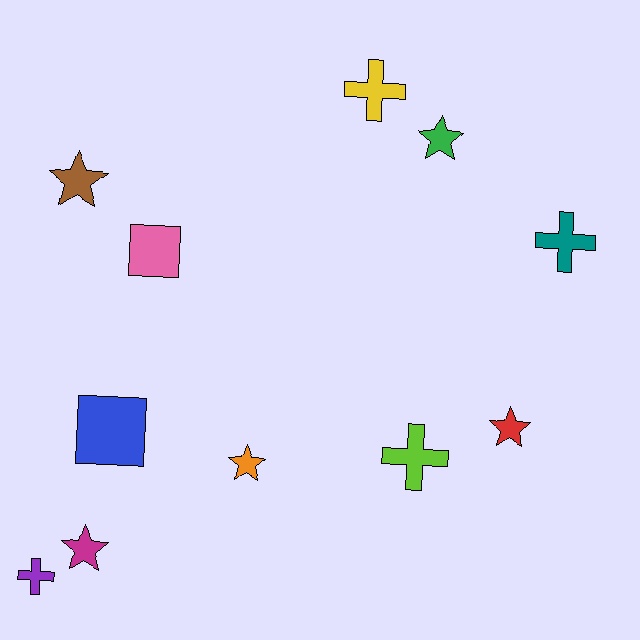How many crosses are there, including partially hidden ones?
There are 4 crosses.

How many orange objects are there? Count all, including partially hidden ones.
There is 1 orange object.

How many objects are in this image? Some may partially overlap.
There are 11 objects.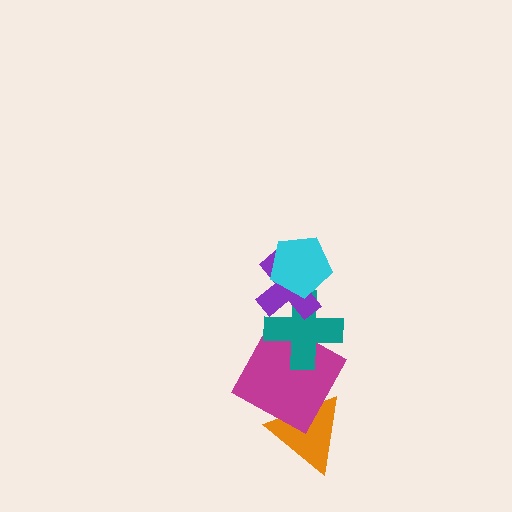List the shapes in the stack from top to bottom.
From top to bottom: the cyan pentagon, the purple cross, the teal cross, the magenta square, the orange triangle.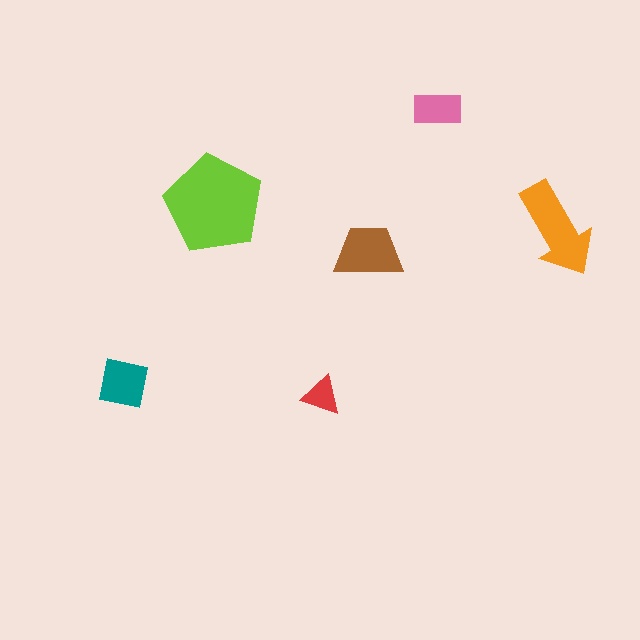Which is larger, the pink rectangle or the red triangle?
The pink rectangle.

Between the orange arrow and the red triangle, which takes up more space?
The orange arrow.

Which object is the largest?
The lime pentagon.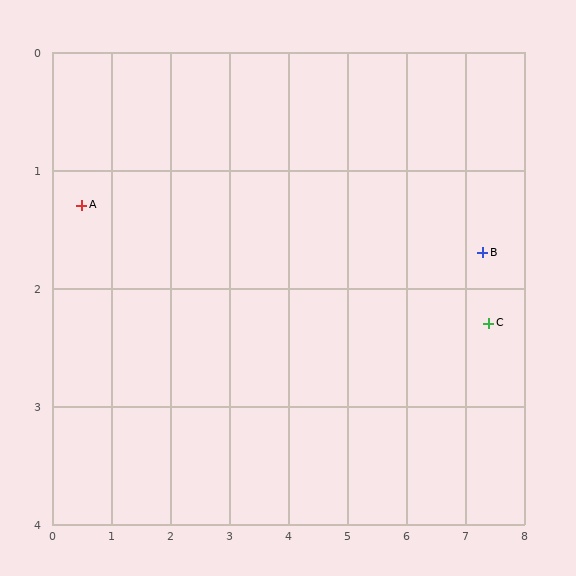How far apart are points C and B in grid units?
Points C and B are about 0.6 grid units apart.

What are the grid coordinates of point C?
Point C is at approximately (7.4, 2.3).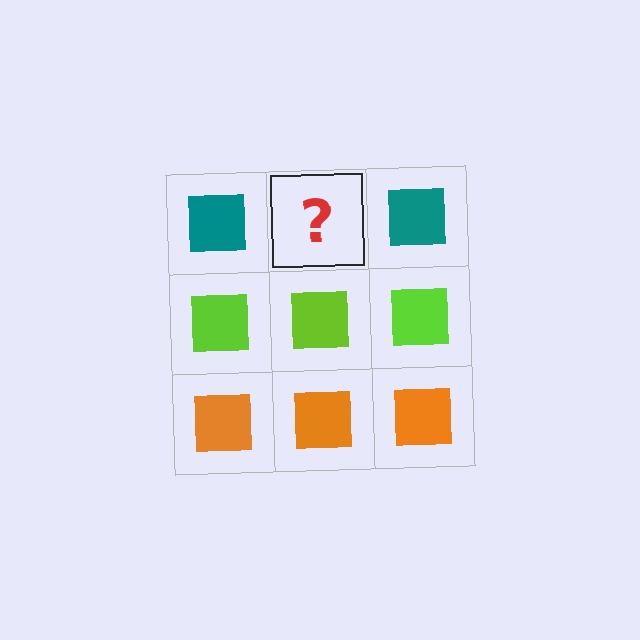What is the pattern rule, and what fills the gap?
The rule is that each row has a consistent color. The gap should be filled with a teal square.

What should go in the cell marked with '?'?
The missing cell should contain a teal square.